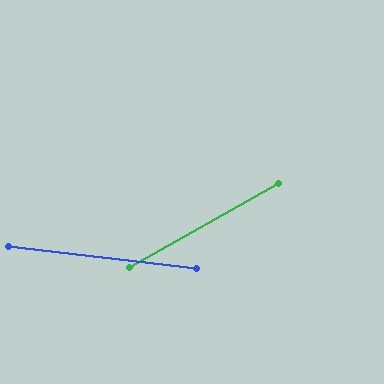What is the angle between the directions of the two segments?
Approximately 36 degrees.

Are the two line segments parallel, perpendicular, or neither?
Neither parallel nor perpendicular — they differ by about 36°.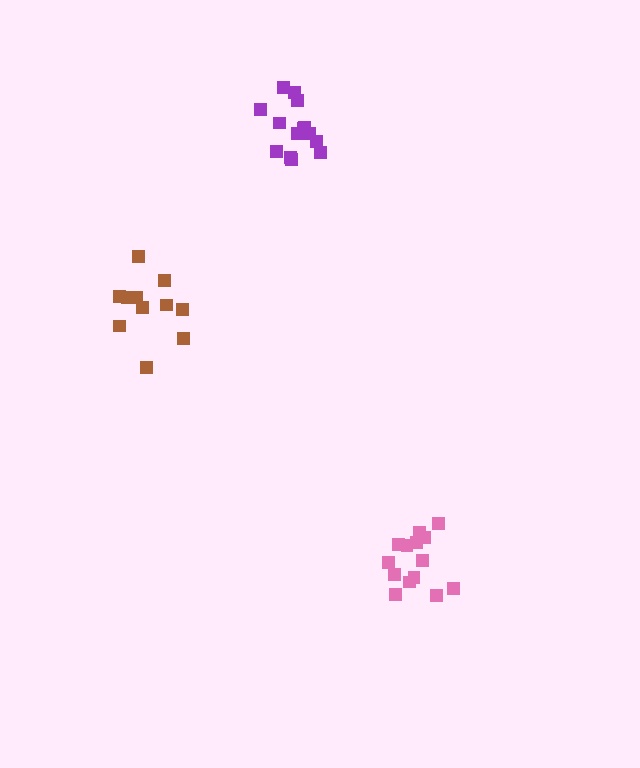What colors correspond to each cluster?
The clusters are colored: brown, pink, purple.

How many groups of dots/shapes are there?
There are 3 groups.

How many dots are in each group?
Group 1: 11 dots, Group 2: 14 dots, Group 3: 14 dots (39 total).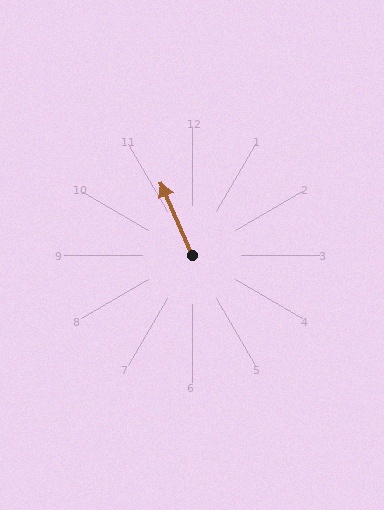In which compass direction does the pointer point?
Northwest.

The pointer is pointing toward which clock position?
Roughly 11 o'clock.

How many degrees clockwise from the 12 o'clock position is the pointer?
Approximately 336 degrees.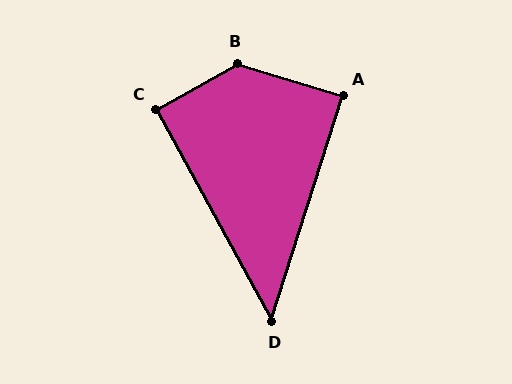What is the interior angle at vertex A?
Approximately 89 degrees (approximately right).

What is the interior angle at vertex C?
Approximately 91 degrees (approximately right).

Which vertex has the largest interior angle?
B, at approximately 134 degrees.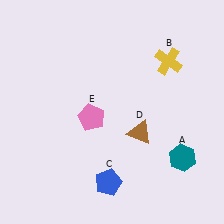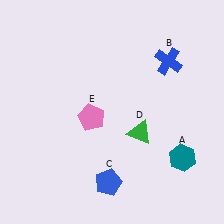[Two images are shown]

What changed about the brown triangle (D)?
In Image 1, D is brown. In Image 2, it changed to green.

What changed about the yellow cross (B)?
In Image 1, B is yellow. In Image 2, it changed to blue.